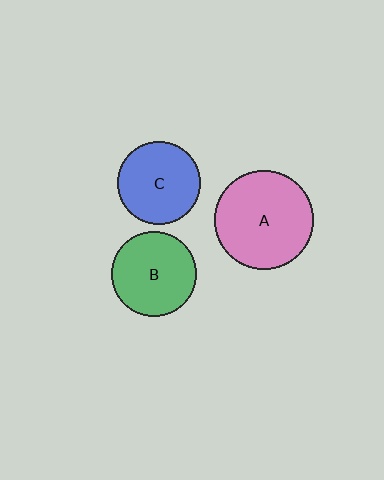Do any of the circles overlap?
No, none of the circles overlap.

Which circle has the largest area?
Circle A (pink).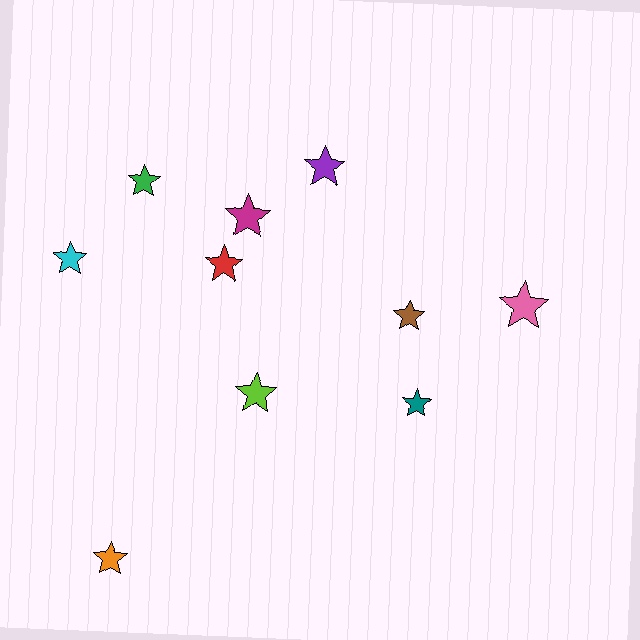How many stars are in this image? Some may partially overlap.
There are 10 stars.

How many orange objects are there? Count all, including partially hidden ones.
There is 1 orange object.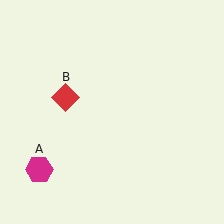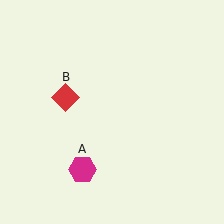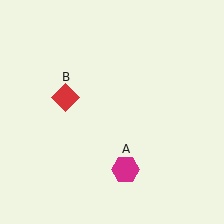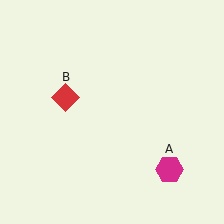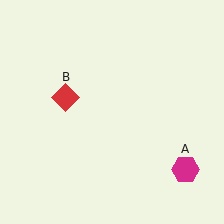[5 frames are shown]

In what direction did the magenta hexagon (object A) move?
The magenta hexagon (object A) moved right.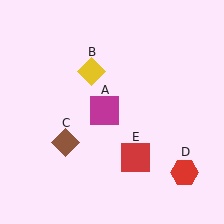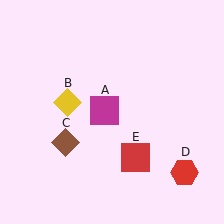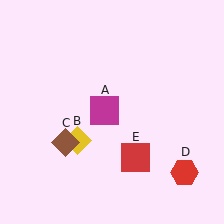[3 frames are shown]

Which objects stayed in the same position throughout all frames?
Magenta square (object A) and brown diamond (object C) and red hexagon (object D) and red square (object E) remained stationary.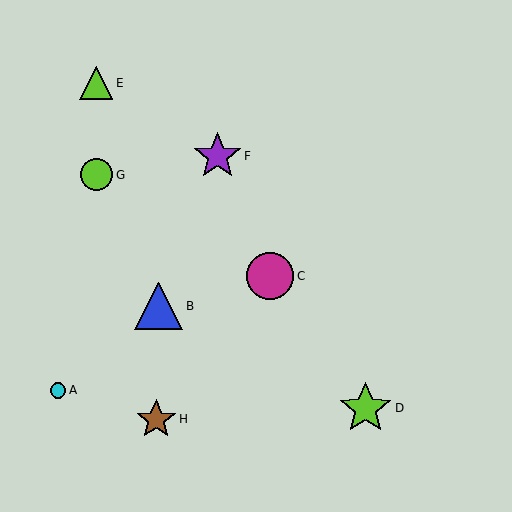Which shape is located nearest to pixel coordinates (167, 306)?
The blue triangle (labeled B) at (159, 306) is nearest to that location.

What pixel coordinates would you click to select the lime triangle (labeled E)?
Click at (96, 83) to select the lime triangle E.